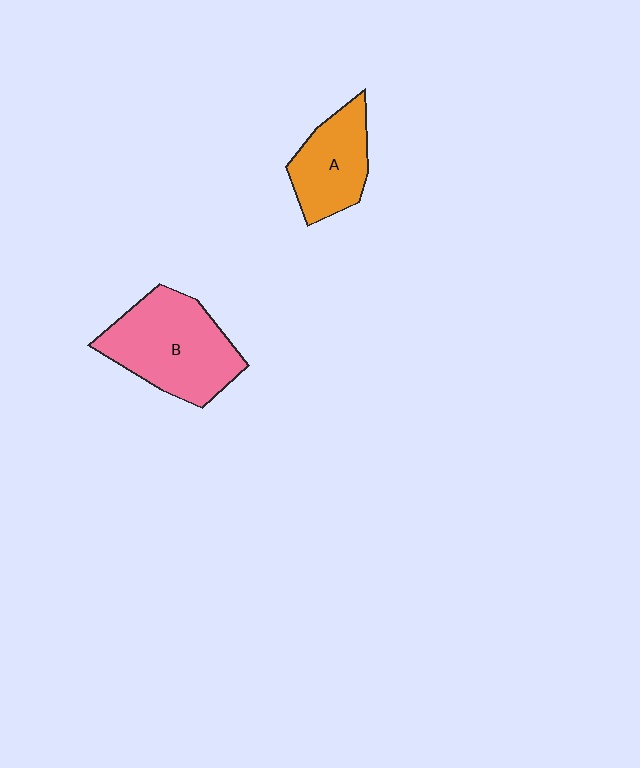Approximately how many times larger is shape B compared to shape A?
Approximately 1.6 times.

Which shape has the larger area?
Shape B (pink).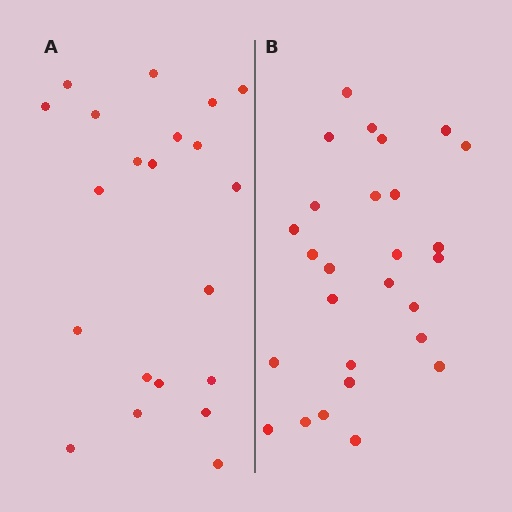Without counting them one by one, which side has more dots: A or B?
Region B (the right region) has more dots.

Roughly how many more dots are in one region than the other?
Region B has about 6 more dots than region A.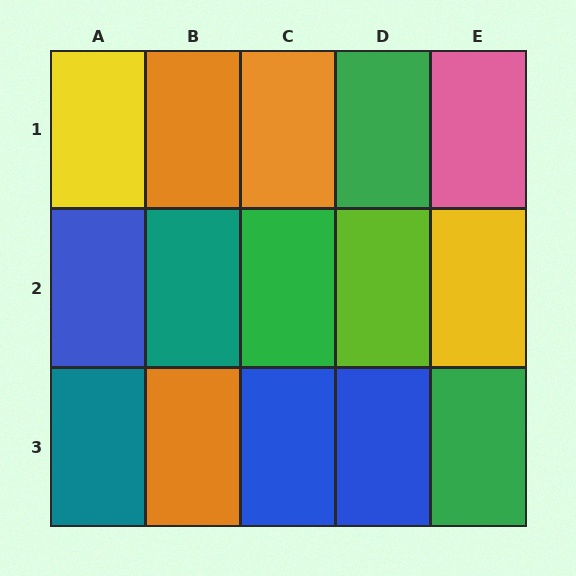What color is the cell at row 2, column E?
Yellow.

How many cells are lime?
1 cell is lime.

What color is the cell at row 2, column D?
Lime.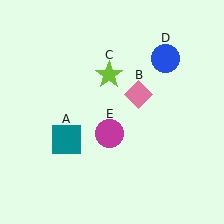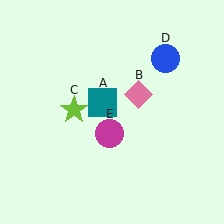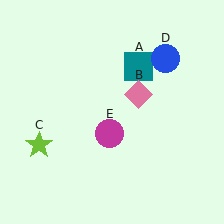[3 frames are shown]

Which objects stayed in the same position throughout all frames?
Pink diamond (object B) and blue circle (object D) and magenta circle (object E) remained stationary.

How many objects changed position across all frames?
2 objects changed position: teal square (object A), lime star (object C).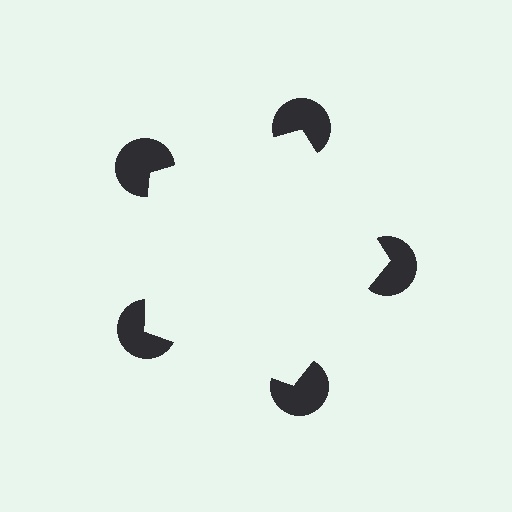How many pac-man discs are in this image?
There are 5 — one at each vertex of the illusory pentagon.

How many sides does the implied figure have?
5 sides.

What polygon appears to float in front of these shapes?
An illusory pentagon — its edges are inferred from the aligned wedge cuts in the pac-man discs, not physically drawn.